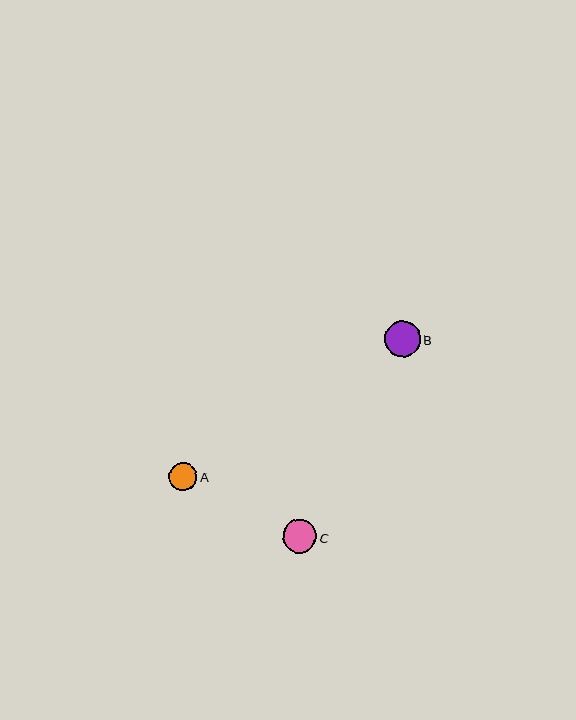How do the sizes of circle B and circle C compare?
Circle B and circle C are approximately the same size.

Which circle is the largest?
Circle B is the largest with a size of approximately 36 pixels.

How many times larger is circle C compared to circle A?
Circle C is approximately 1.2 times the size of circle A.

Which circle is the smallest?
Circle A is the smallest with a size of approximately 29 pixels.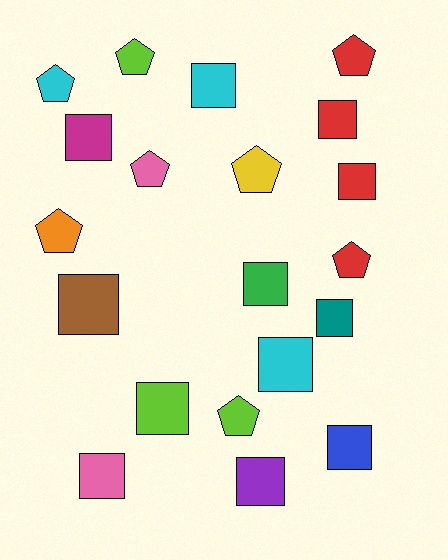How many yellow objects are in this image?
There is 1 yellow object.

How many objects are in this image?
There are 20 objects.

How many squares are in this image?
There are 12 squares.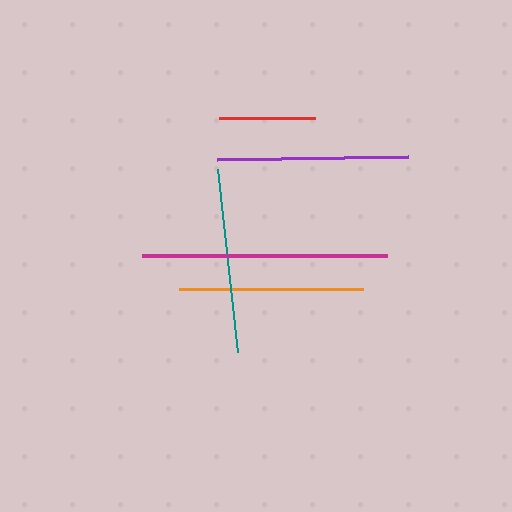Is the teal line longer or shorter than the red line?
The teal line is longer than the red line.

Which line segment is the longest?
The magenta line is the longest at approximately 245 pixels.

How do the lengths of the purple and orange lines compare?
The purple and orange lines are approximately the same length.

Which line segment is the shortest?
The red line is the shortest at approximately 96 pixels.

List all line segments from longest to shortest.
From longest to shortest: magenta, purple, orange, teal, red.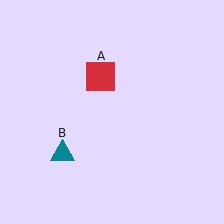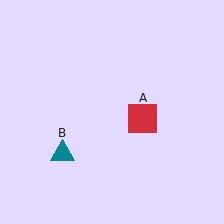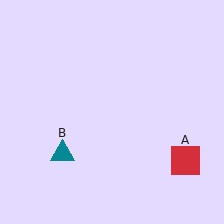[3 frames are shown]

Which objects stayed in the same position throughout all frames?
Teal triangle (object B) remained stationary.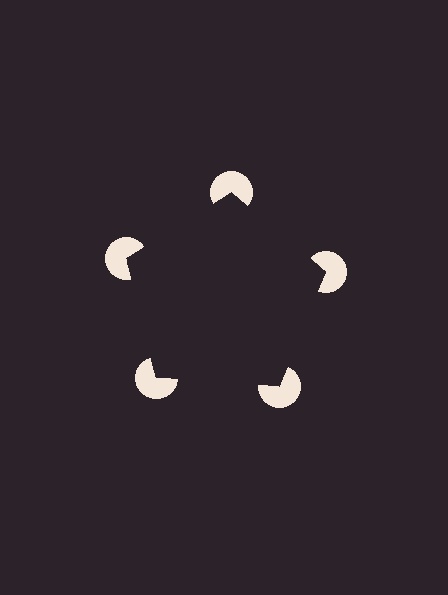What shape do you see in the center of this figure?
An illusory pentagon — its edges are inferred from the aligned wedge cuts in the pac-man discs, not physically drawn.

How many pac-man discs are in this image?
There are 5 — one at each vertex of the illusory pentagon.